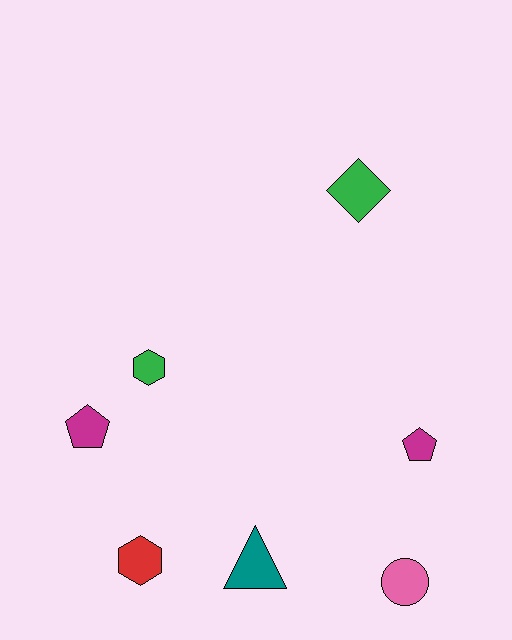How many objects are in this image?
There are 7 objects.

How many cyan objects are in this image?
There are no cyan objects.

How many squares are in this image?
There are no squares.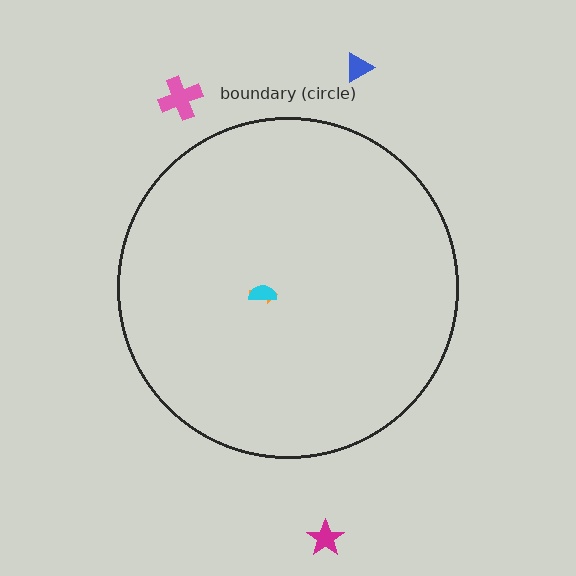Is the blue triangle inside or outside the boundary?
Outside.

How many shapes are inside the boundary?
2 inside, 3 outside.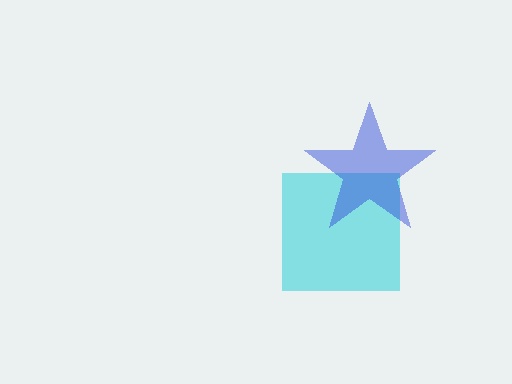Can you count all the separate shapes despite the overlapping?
Yes, there are 2 separate shapes.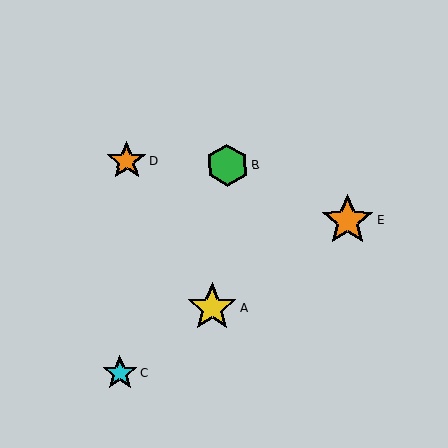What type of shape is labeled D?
Shape D is an orange star.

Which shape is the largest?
The orange star (labeled E) is the largest.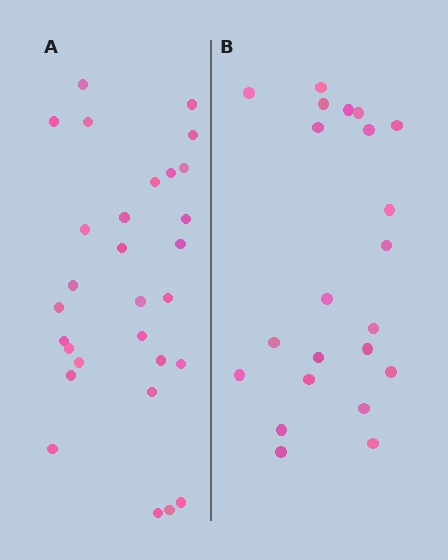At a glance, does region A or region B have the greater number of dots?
Region A (the left region) has more dots.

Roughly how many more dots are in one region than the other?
Region A has roughly 8 or so more dots than region B.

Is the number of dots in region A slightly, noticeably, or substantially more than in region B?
Region A has noticeably more, but not dramatically so. The ratio is roughly 1.3 to 1.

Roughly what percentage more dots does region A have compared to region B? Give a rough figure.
About 30% more.